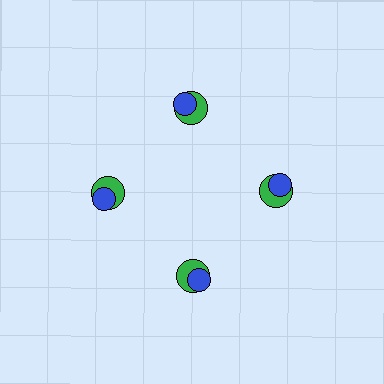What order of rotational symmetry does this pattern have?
This pattern has 4-fold rotational symmetry.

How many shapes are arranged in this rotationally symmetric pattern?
There are 8 shapes, arranged in 4 groups of 2.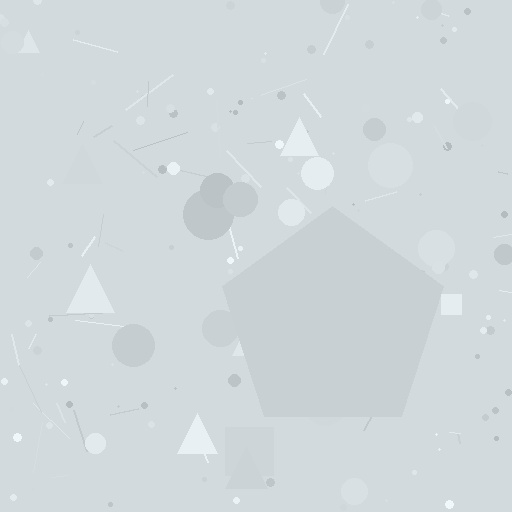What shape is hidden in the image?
A pentagon is hidden in the image.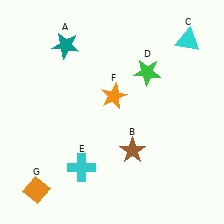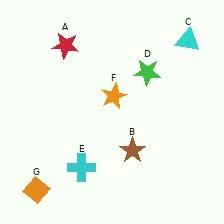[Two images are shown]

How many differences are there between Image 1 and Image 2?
There is 1 difference between the two images.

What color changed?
The star (A) changed from teal in Image 1 to red in Image 2.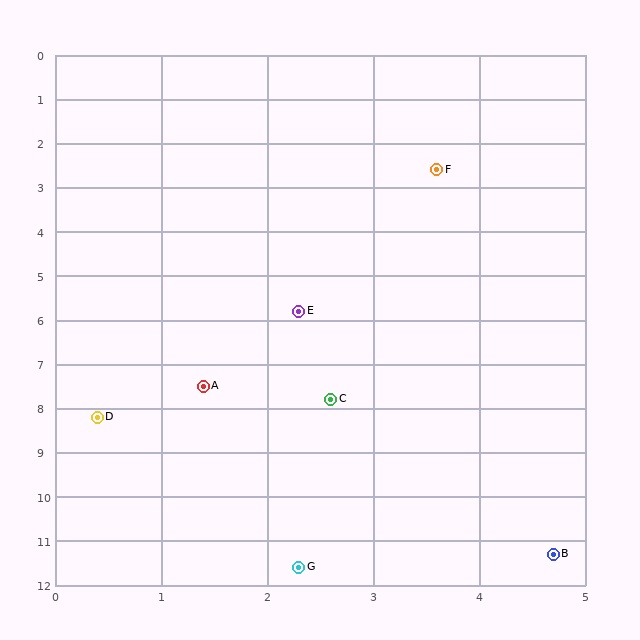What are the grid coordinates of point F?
Point F is at approximately (3.6, 2.6).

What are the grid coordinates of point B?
Point B is at approximately (4.7, 11.3).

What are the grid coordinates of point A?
Point A is at approximately (1.4, 7.5).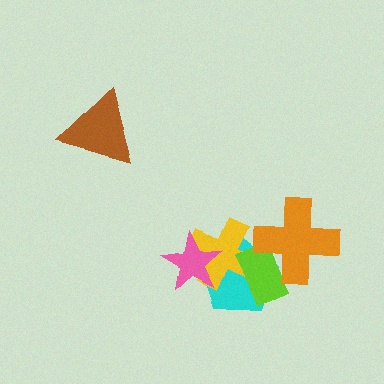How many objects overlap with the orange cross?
2 objects overlap with the orange cross.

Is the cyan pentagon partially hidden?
Yes, it is partially covered by another shape.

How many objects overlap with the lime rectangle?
3 objects overlap with the lime rectangle.